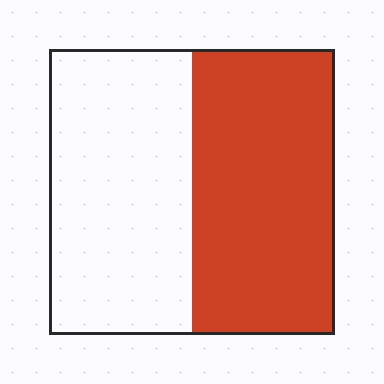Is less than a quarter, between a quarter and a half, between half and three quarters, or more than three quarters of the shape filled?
Between half and three quarters.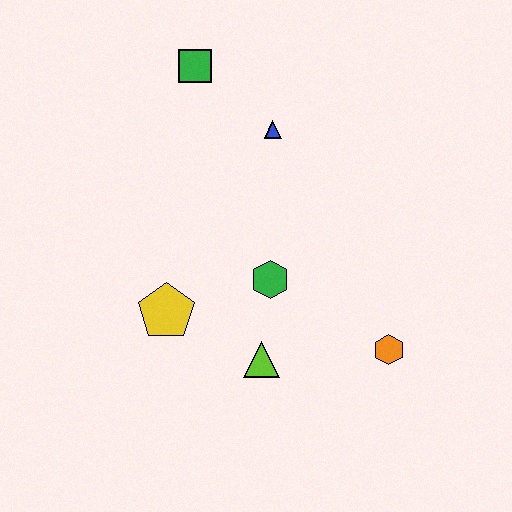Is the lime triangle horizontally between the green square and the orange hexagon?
Yes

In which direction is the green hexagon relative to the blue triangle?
The green hexagon is below the blue triangle.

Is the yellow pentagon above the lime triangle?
Yes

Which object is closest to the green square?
The blue triangle is closest to the green square.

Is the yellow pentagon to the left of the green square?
Yes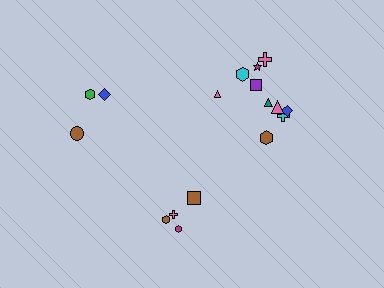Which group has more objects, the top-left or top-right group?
The top-right group.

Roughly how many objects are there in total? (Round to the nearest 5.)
Roughly 20 objects in total.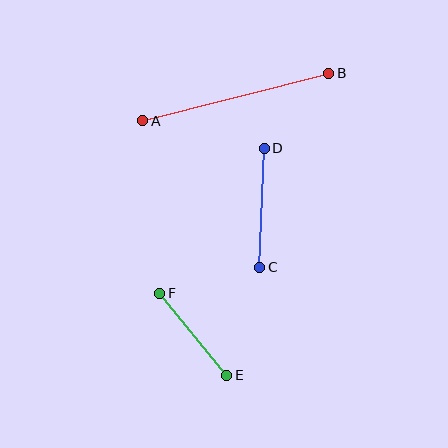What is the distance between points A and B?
The distance is approximately 192 pixels.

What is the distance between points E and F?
The distance is approximately 106 pixels.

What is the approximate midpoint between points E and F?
The midpoint is at approximately (193, 334) pixels.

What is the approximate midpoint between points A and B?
The midpoint is at approximately (236, 97) pixels.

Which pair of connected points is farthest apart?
Points A and B are farthest apart.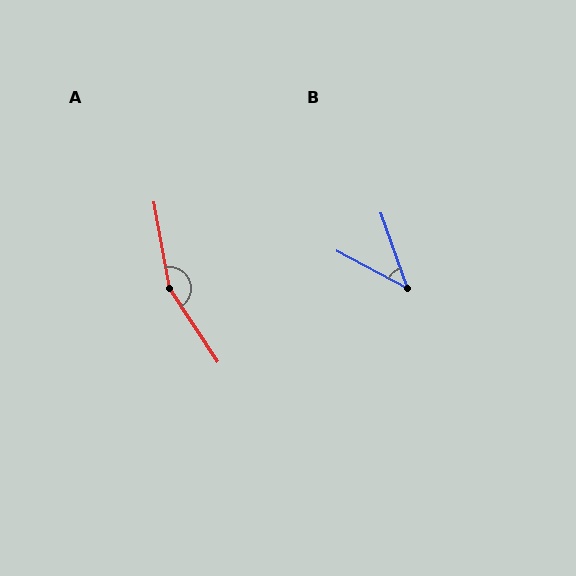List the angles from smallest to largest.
B (43°), A (157°).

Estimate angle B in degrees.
Approximately 43 degrees.